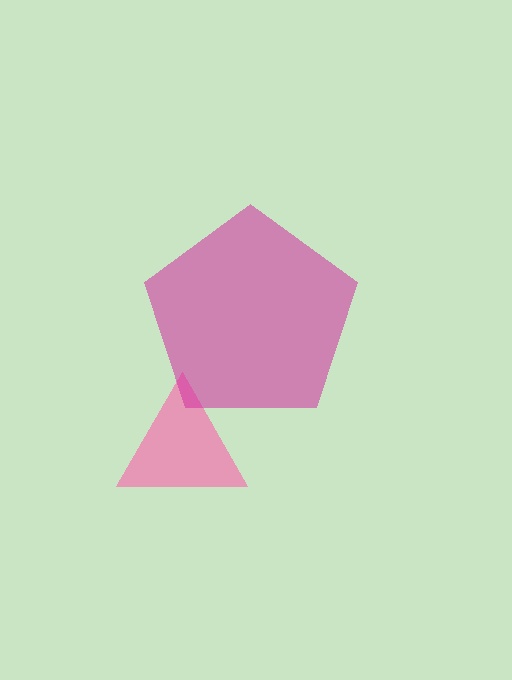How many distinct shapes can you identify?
There are 2 distinct shapes: a pink triangle, a magenta pentagon.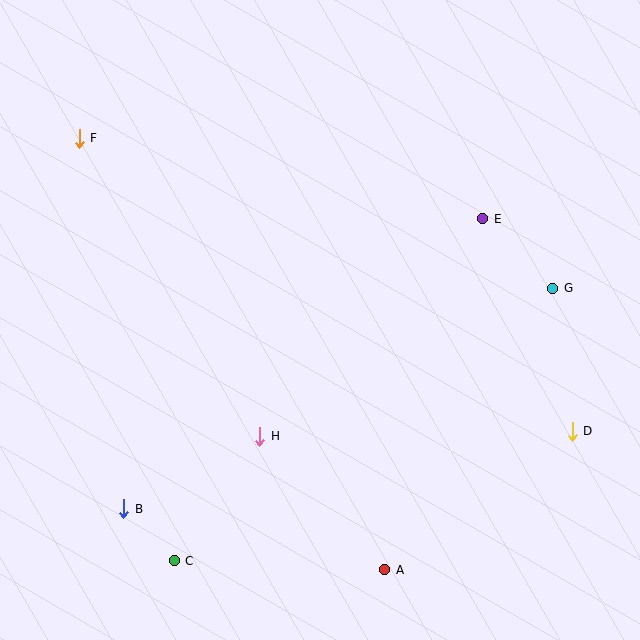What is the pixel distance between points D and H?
The distance between D and H is 313 pixels.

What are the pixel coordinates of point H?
Point H is at (260, 436).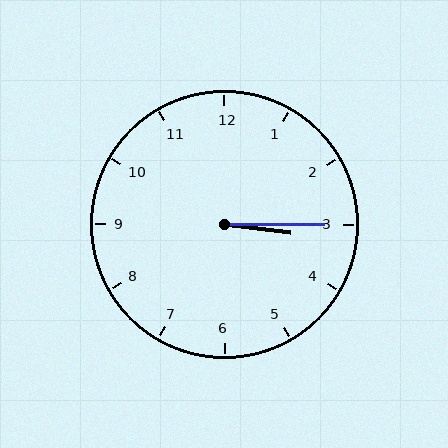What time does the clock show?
3:15.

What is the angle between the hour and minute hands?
Approximately 8 degrees.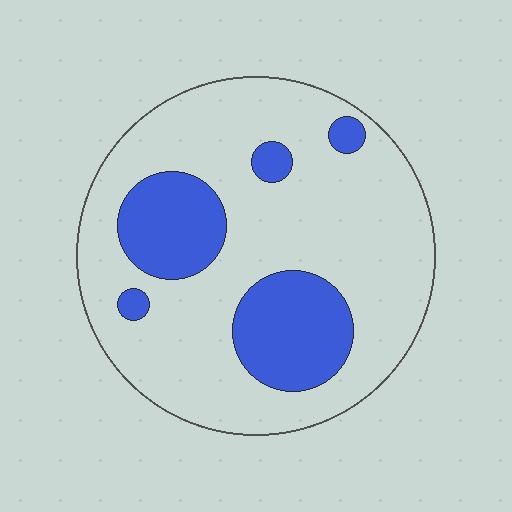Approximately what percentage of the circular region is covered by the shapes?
Approximately 25%.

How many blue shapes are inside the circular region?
5.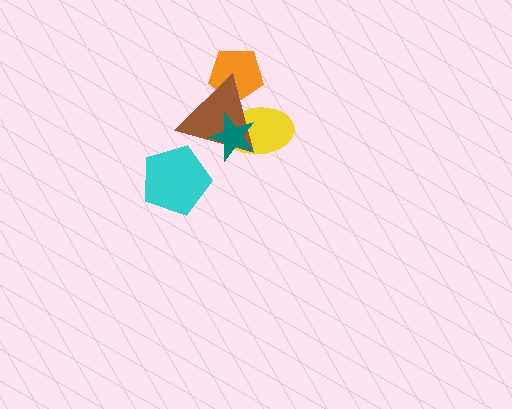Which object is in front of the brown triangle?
The teal star is in front of the brown triangle.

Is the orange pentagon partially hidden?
Yes, it is partially covered by another shape.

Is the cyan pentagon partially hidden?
No, no other shape covers it.